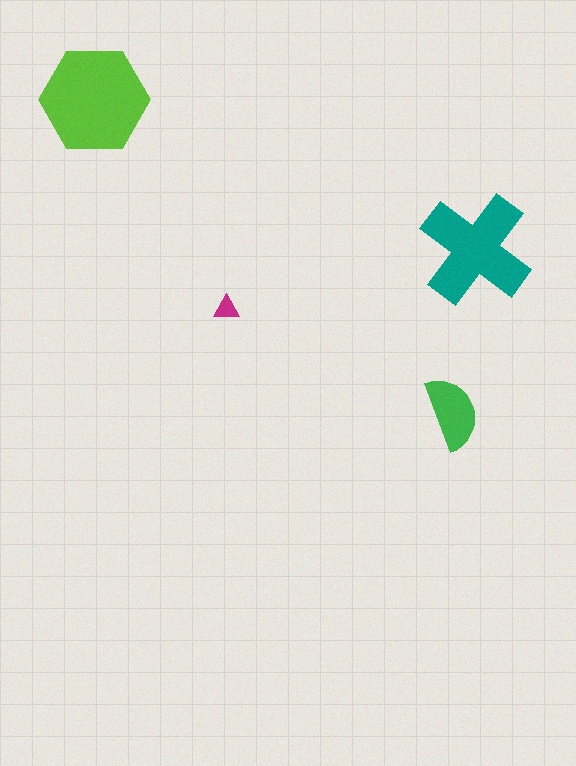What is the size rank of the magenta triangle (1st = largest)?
4th.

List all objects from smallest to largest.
The magenta triangle, the green semicircle, the teal cross, the lime hexagon.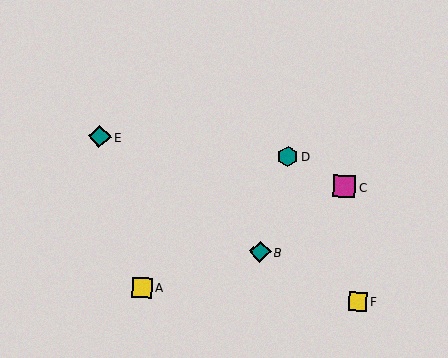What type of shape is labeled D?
Shape D is a teal hexagon.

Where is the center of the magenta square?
The center of the magenta square is at (345, 186).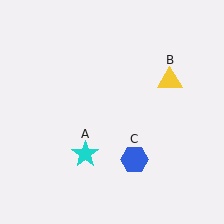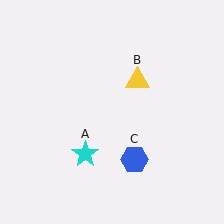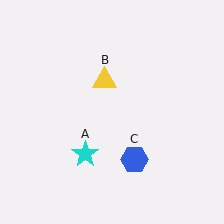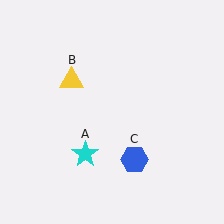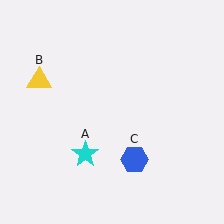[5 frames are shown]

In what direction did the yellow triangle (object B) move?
The yellow triangle (object B) moved left.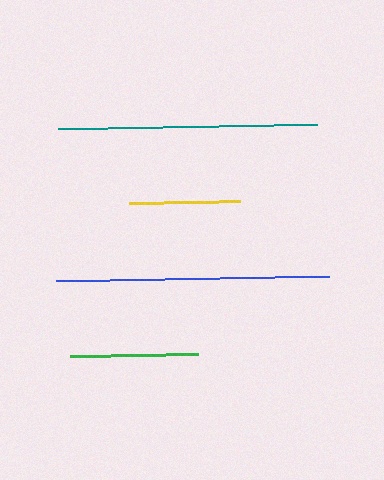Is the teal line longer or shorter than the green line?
The teal line is longer than the green line.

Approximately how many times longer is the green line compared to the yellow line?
The green line is approximately 1.1 times the length of the yellow line.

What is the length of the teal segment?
The teal segment is approximately 259 pixels long.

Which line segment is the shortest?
The yellow line is the shortest at approximately 111 pixels.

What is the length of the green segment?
The green segment is approximately 127 pixels long.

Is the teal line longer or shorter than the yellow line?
The teal line is longer than the yellow line.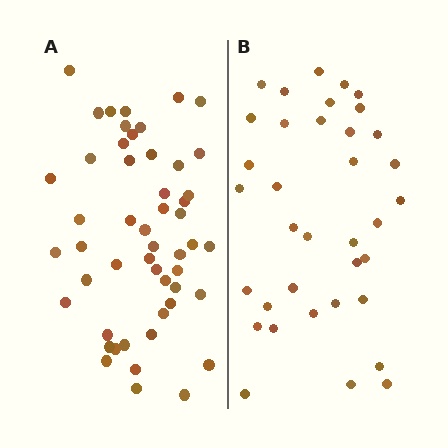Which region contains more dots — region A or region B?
Region A (the left region) has more dots.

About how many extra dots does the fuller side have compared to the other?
Region A has approximately 15 more dots than region B.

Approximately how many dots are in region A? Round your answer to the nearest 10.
About 50 dots. (The exact count is 51, which rounds to 50.)